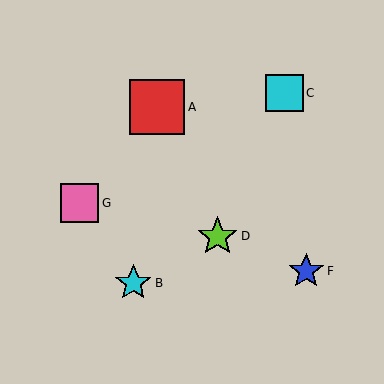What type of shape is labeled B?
Shape B is a cyan star.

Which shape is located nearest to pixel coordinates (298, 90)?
The cyan square (labeled C) at (285, 93) is nearest to that location.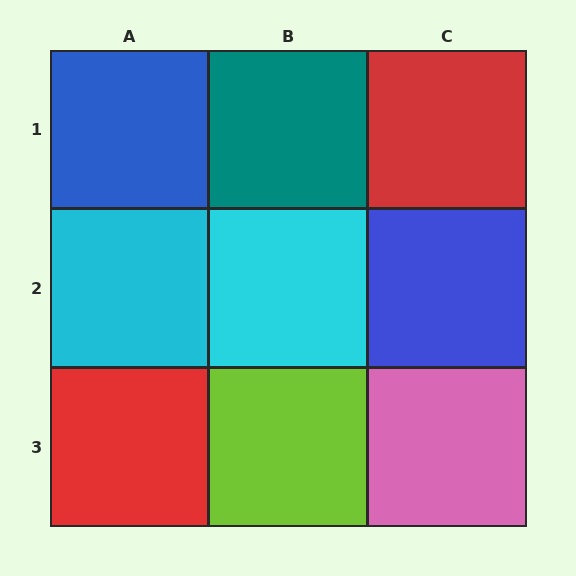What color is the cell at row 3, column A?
Red.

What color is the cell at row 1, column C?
Red.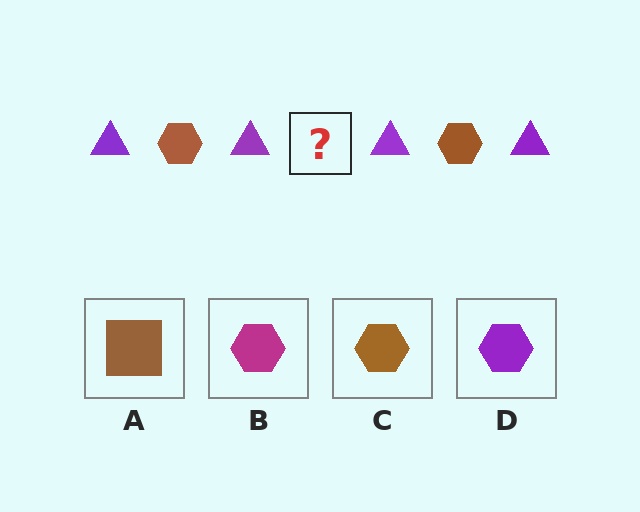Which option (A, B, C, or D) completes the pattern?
C.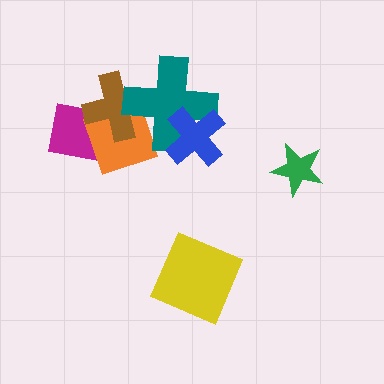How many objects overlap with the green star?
0 objects overlap with the green star.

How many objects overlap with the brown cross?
3 objects overlap with the brown cross.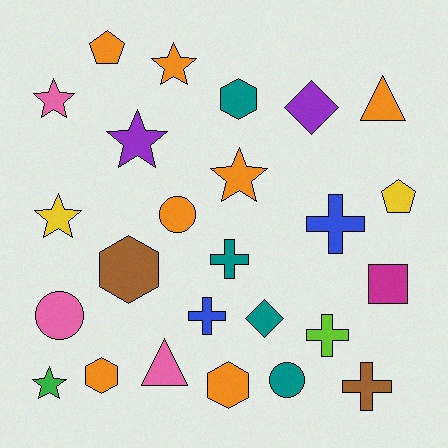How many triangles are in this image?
There are 2 triangles.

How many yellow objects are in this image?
There are 2 yellow objects.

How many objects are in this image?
There are 25 objects.